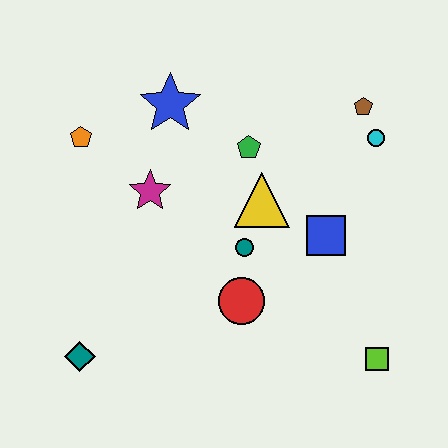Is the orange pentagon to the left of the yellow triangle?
Yes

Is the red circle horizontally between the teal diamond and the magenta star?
No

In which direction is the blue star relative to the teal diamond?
The blue star is above the teal diamond.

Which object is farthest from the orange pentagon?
The lime square is farthest from the orange pentagon.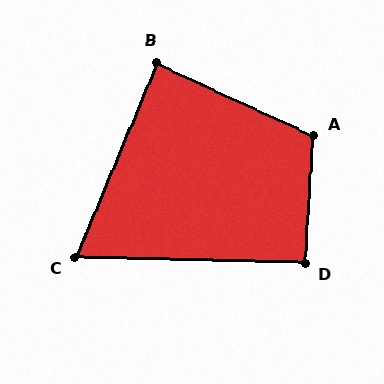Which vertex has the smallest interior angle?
C, at approximately 69 degrees.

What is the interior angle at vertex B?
Approximately 88 degrees (approximately right).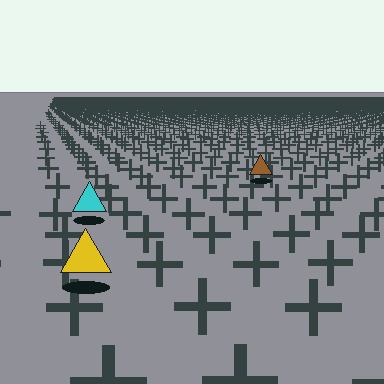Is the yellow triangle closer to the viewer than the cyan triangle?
Yes. The yellow triangle is closer — you can tell from the texture gradient: the ground texture is coarser near it.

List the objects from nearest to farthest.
From nearest to farthest: the yellow triangle, the cyan triangle, the brown triangle.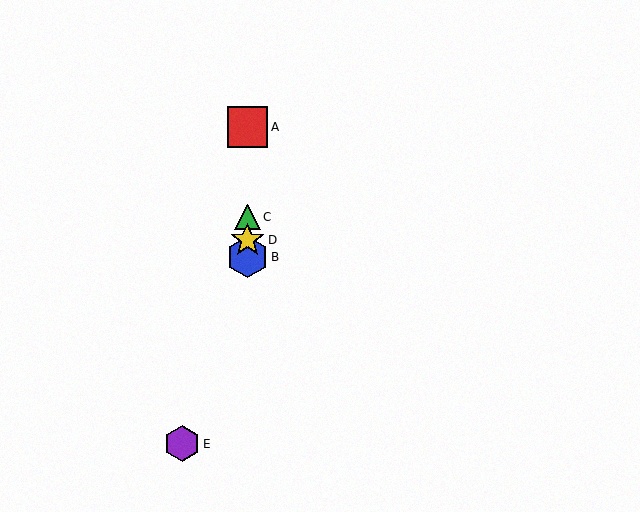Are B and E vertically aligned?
No, B is at x≈247 and E is at x≈182.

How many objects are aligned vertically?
4 objects (A, B, C, D) are aligned vertically.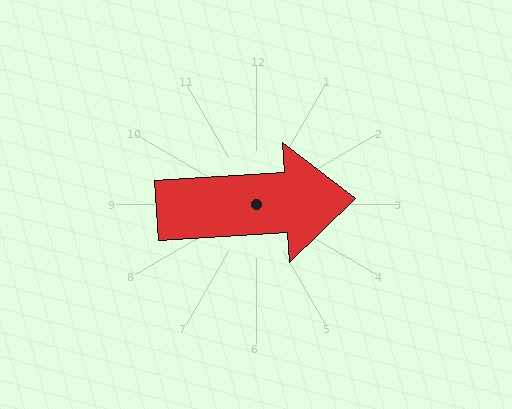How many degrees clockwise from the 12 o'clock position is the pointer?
Approximately 86 degrees.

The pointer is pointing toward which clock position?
Roughly 3 o'clock.